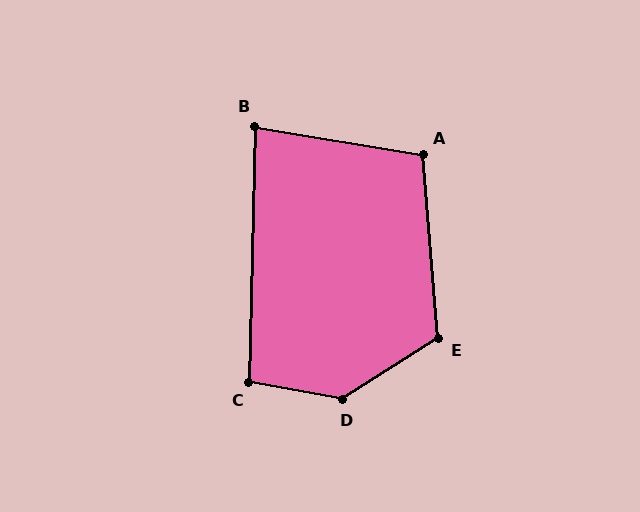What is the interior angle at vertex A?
Approximately 104 degrees (obtuse).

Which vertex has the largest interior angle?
D, at approximately 138 degrees.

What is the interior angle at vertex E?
Approximately 117 degrees (obtuse).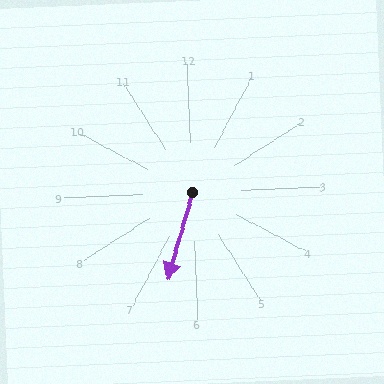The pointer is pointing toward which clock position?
Roughly 7 o'clock.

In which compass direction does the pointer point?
South.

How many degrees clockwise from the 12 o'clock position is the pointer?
Approximately 198 degrees.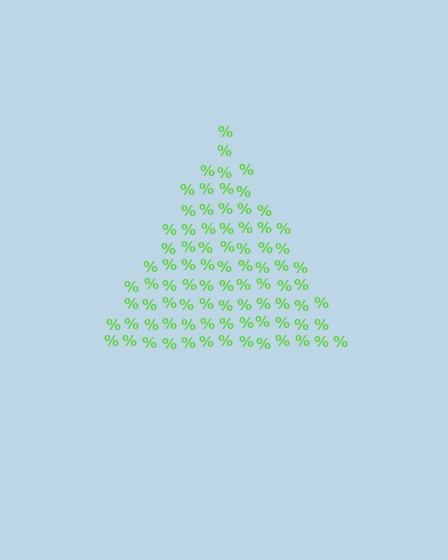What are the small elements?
The small elements are percent signs.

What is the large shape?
The large shape is a triangle.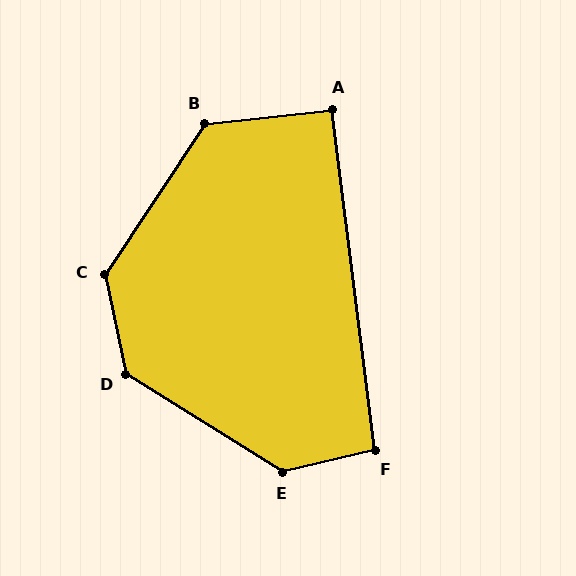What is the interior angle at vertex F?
Approximately 96 degrees (obtuse).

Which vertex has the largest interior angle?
E, at approximately 135 degrees.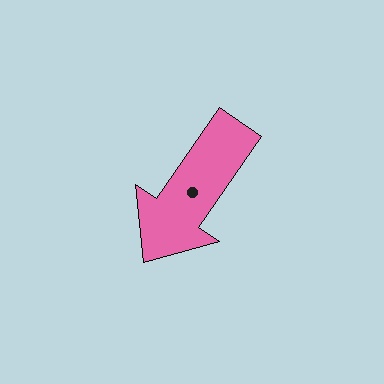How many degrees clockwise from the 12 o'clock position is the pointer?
Approximately 214 degrees.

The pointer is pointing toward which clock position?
Roughly 7 o'clock.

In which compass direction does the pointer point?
Southwest.